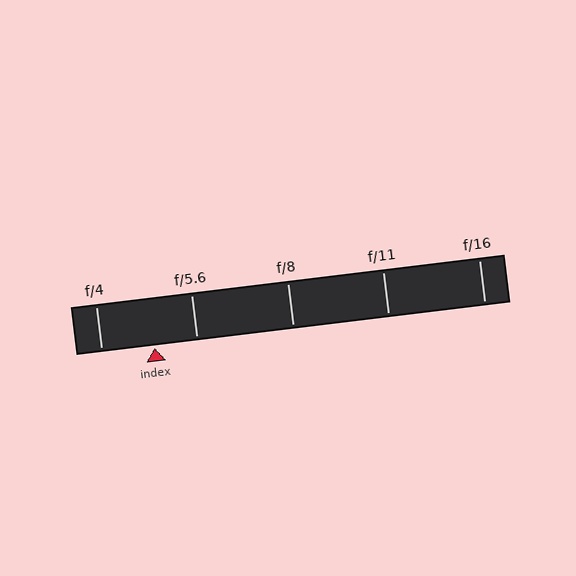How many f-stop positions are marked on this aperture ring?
There are 5 f-stop positions marked.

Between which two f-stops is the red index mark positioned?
The index mark is between f/4 and f/5.6.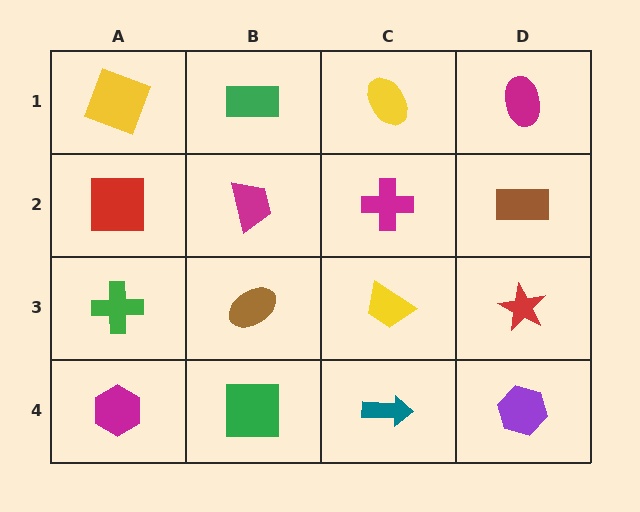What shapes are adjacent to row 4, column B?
A brown ellipse (row 3, column B), a magenta hexagon (row 4, column A), a teal arrow (row 4, column C).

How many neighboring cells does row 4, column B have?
3.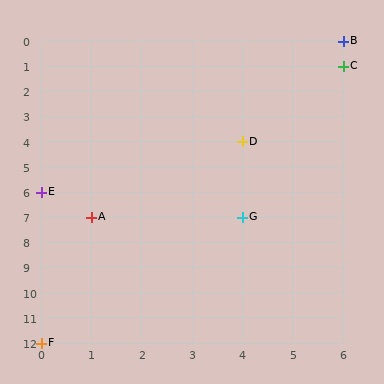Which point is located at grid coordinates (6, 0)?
Point B is at (6, 0).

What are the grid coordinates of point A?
Point A is at grid coordinates (1, 7).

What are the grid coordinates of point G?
Point G is at grid coordinates (4, 7).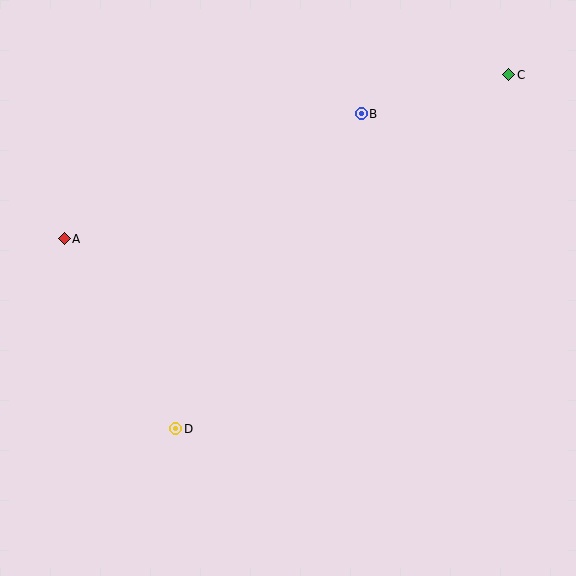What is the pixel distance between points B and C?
The distance between B and C is 152 pixels.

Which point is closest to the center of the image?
Point D at (176, 429) is closest to the center.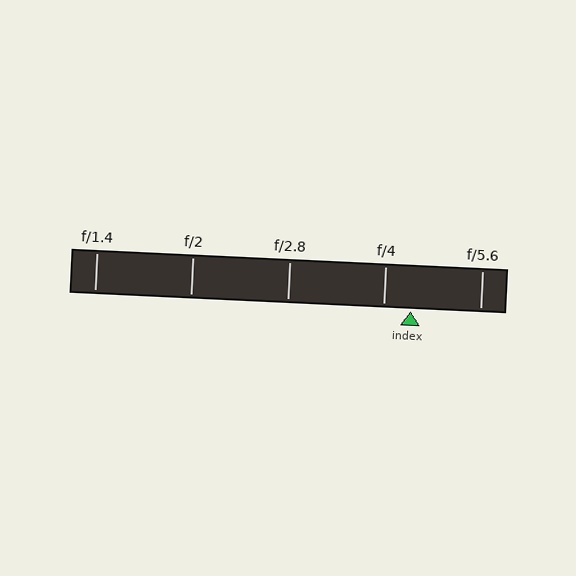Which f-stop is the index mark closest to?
The index mark is closest to f/4.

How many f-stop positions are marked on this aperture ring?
There are 5 f-stop positions marked.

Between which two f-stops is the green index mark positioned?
The index mark is between f/4 and f/5.6.